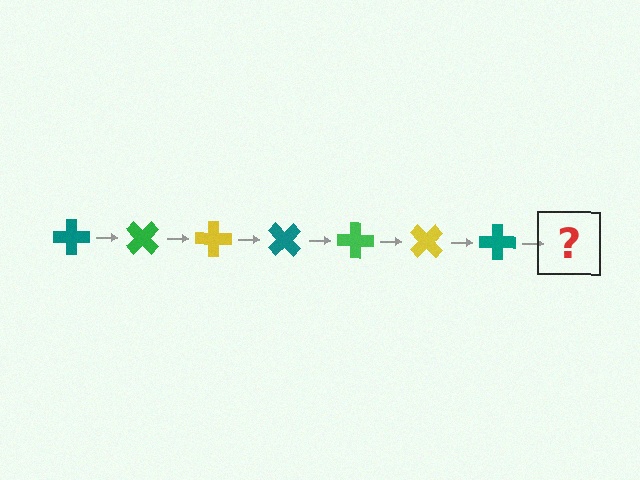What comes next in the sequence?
The next element should be a green cross, rotated 315 degrees from the start.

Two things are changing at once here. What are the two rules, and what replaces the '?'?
The two rules are that it rotates 45 degrees each step and the color cycles through teal, green, and yellow. The '?' should be a green cross, rotated 315 degrees from the start.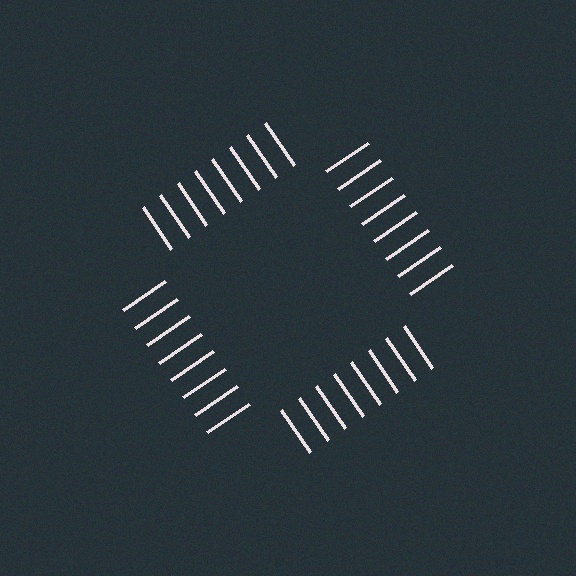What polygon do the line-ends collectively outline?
An illusory square — the line segments terminate on its edges but no continuous stroke is drawn.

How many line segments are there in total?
32 — 8 along each of the 4 edges.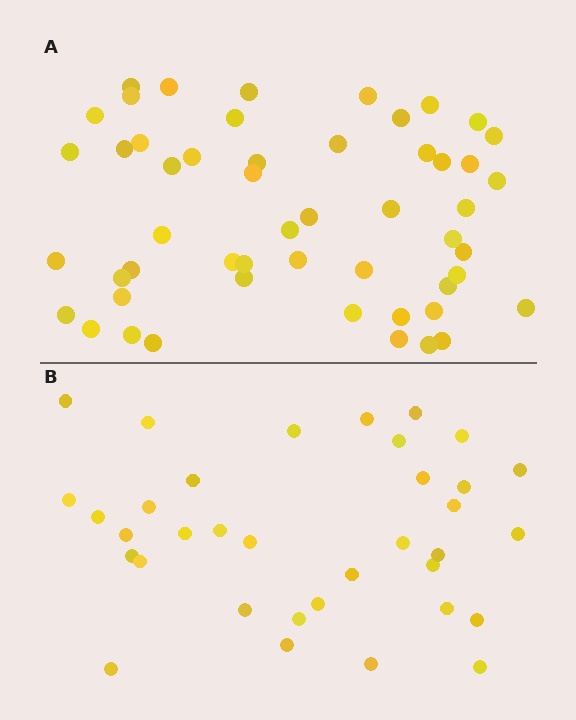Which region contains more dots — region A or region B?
Region A (the top region) has more dots.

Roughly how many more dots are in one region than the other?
Region A has approximately 15 more dots than region B.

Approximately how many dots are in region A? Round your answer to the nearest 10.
About 50 dots. (The exact count is 52, which rounds to 50.)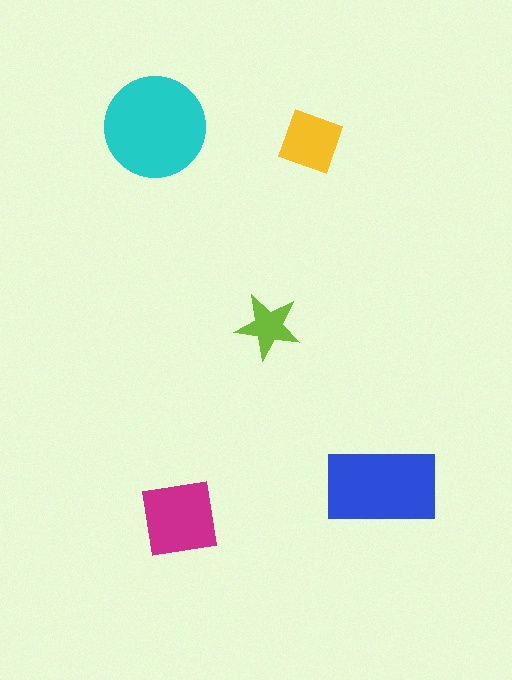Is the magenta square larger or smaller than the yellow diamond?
Larger.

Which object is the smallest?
The lime star.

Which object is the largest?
The cyan circle.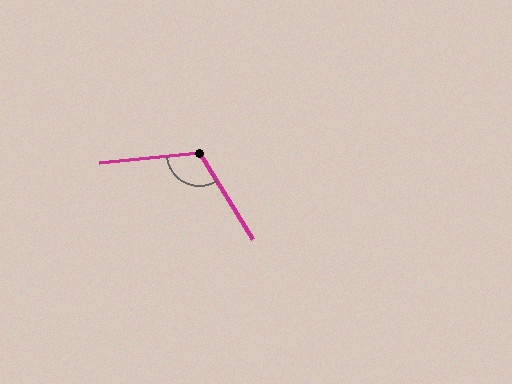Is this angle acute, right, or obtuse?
It is obtuse.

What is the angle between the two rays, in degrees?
Approximately 116 degrees.